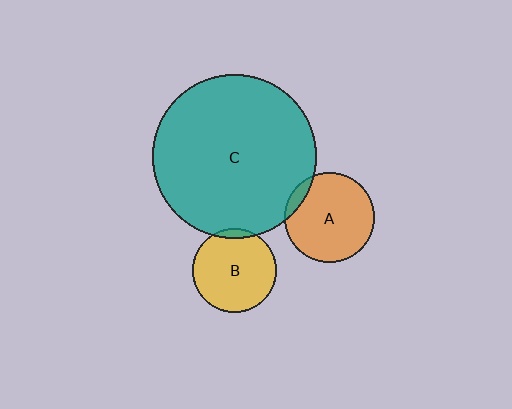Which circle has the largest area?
Circle C (teal).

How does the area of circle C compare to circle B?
Approximately 3.8 times.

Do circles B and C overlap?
Yes.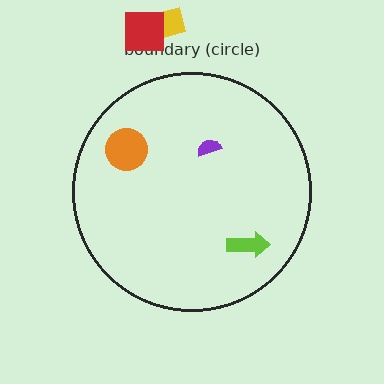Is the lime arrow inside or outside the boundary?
Inside.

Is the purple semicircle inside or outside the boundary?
Inside.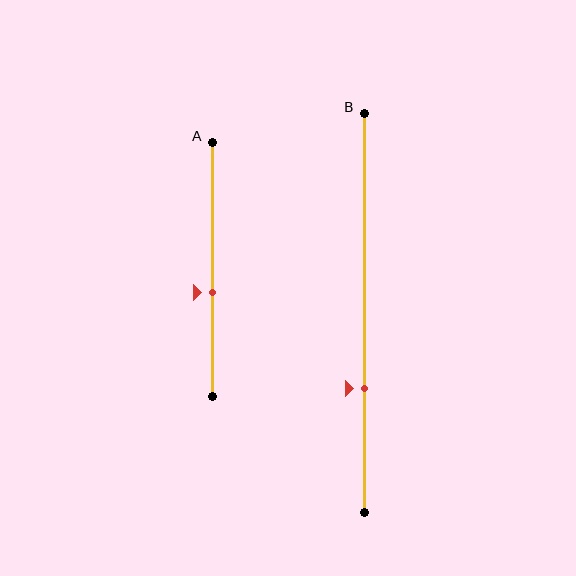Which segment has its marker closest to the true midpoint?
Segment A has its marker closest to the true midpoint.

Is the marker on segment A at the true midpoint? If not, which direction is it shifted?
No, the marker on segment A is shifted downward by about 9% of the segment length.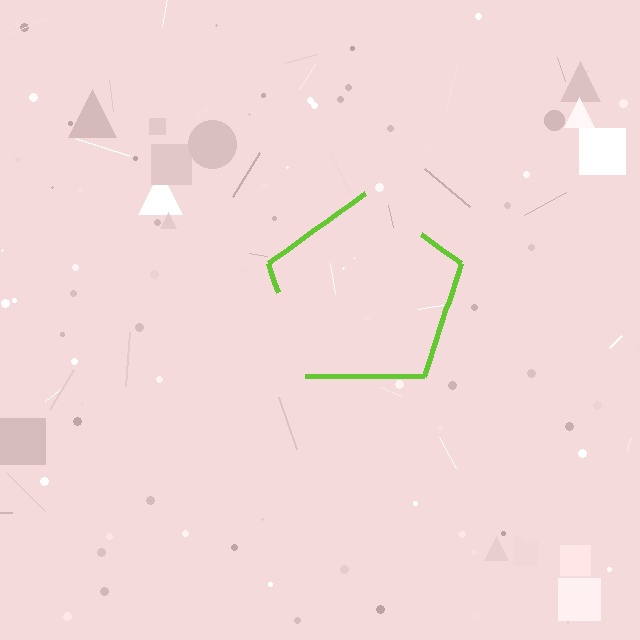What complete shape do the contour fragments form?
The contour fragments form a pentagon.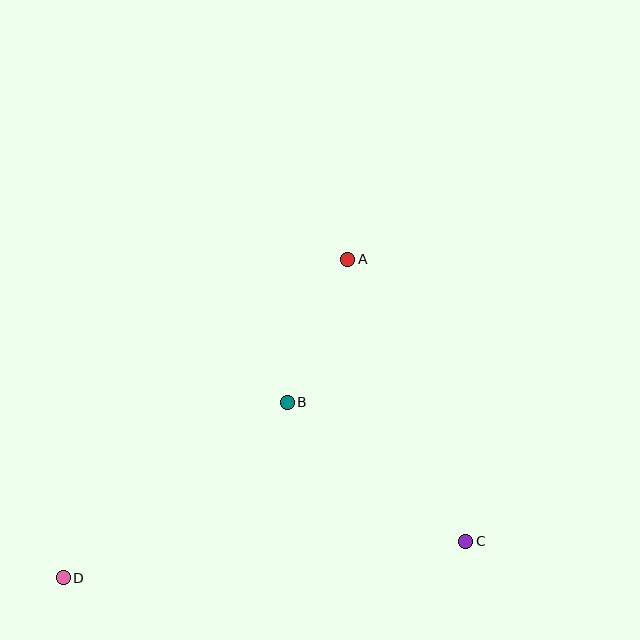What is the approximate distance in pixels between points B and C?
The distance between B and C is approximately 226 pixels.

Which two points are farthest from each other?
Points A and D are farthest from each other.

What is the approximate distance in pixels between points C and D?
The distance between C and D is approximately 404 pixels.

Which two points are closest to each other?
Points A and B are closest to each other.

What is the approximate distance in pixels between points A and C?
The distance between A and C is approximately 306 pixels.